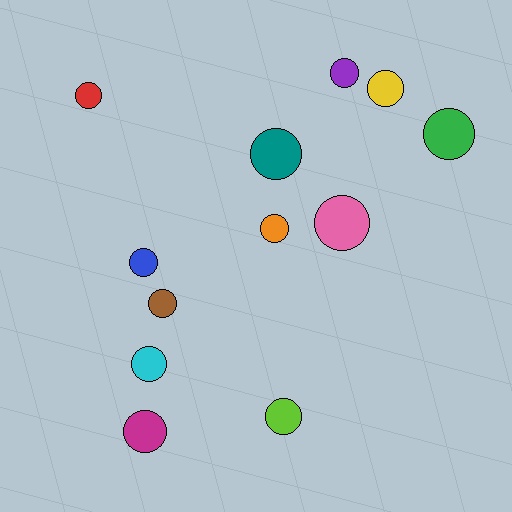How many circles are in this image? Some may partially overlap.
There are 12 circles.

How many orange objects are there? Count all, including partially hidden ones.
There is 1 orange object.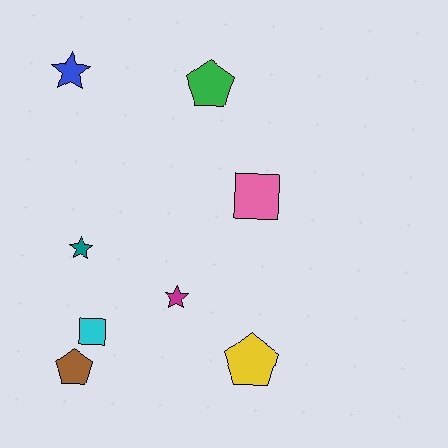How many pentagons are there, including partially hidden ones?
There are 3 pentagons.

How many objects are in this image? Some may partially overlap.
There are 8 objects.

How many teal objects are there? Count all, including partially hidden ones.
There is 1 teal object.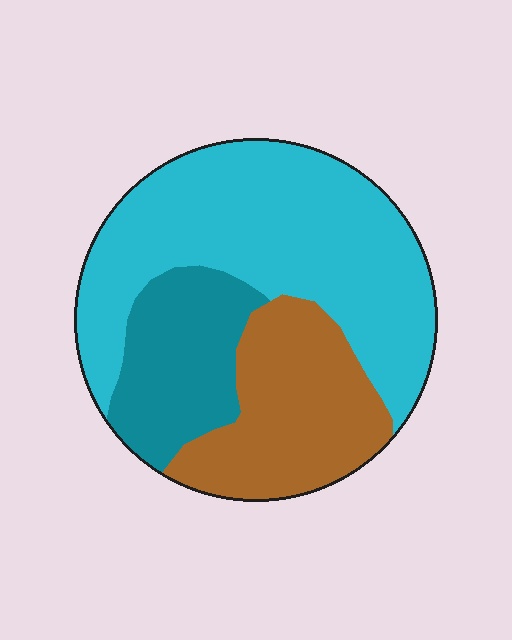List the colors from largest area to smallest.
From largest to smallest: cyan, brown, teal.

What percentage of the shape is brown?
Brown takes up about one quarter (1/4) of the shape.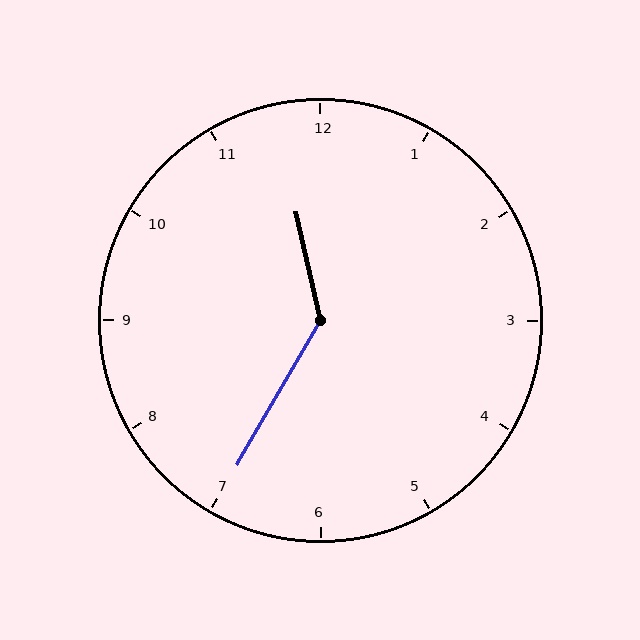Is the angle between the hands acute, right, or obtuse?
It is obtuse.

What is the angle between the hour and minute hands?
Approximately 138 degrees.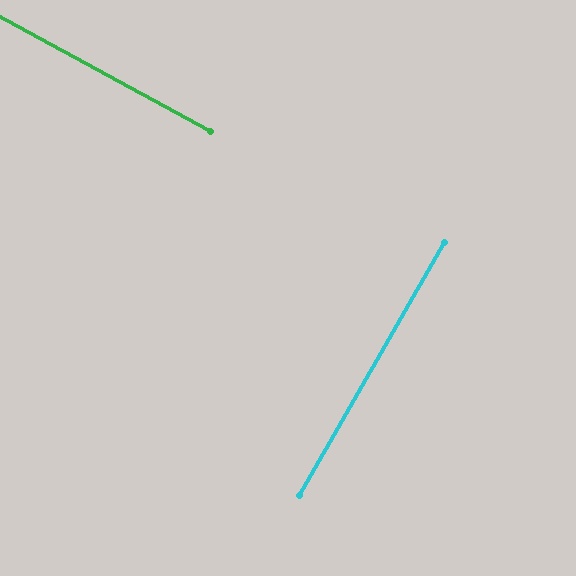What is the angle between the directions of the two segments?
Approximately 89 degrees.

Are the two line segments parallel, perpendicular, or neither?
Perpendicular — they meet at approximately 89°.